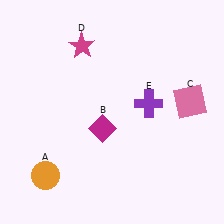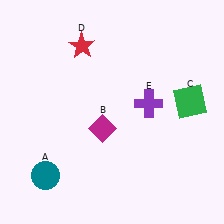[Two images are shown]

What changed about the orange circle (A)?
In Image 1, A is orange. In Image 2, it changed to teal.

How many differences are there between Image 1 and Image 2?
There are 3 differences between the two images.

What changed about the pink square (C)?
In Image 1, C is pink. In Image 2, it changed to green.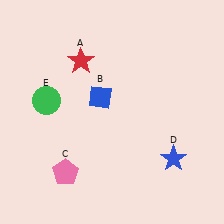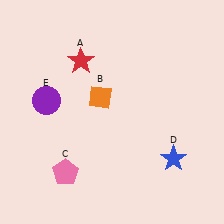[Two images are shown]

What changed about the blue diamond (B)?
In Image 1, B is blue. In Image 2, it changed to orange.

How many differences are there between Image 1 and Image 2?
There are 2 differences between the two images.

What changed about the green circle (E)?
In Image 1, E is green. In Image 2, it changed to purple.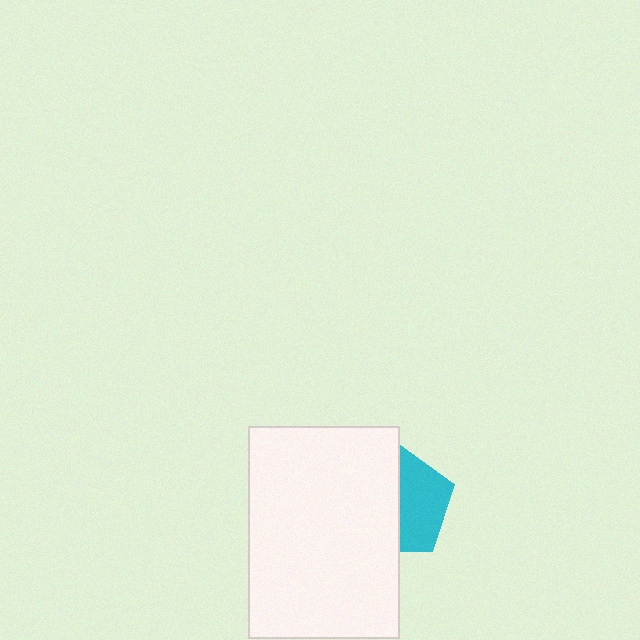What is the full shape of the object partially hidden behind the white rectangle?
The partially hidden object is a cyan pentagon.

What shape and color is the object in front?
The object in front is a white rectangle.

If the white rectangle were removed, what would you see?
You would see the complete cyan pentagon.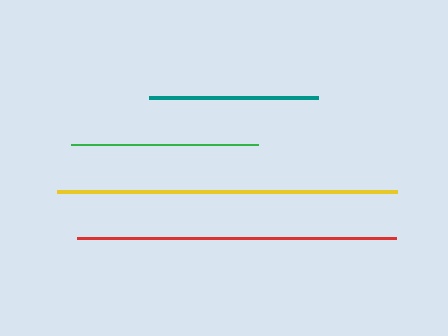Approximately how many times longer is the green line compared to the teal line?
The green line is approximately 1.1 times the length of the teal line.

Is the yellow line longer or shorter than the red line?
The yellow line is longer than the red line.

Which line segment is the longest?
The yellow line is the longest at approximately 340 pixels.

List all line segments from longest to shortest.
From longest to shortest: yellow, red, green, teal.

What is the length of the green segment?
The green segment is approximately 187 pixels long.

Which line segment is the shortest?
The teal line is the shortest at approximately 169 pixels.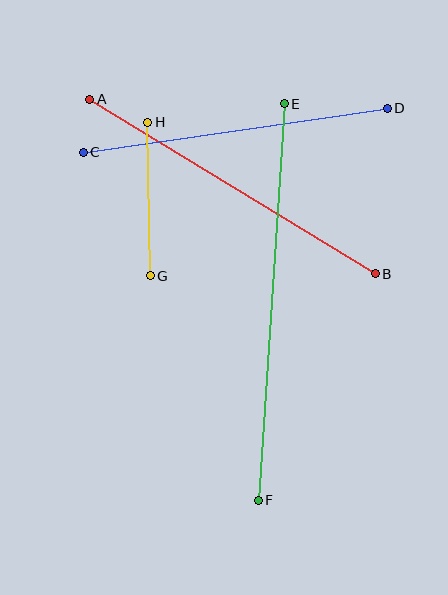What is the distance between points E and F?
The distance is approximately 397 pixels.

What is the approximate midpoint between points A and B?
The midpoint is at approximately (233, 186) pixels.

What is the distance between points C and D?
The distance is approximately 307 pixels.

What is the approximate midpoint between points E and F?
The midpoint is at approximately (271, 302) pixels.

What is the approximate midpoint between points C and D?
The midpoint is at approximately (235, 130) pixels.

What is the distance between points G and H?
The distance is approximately 153 pixels.